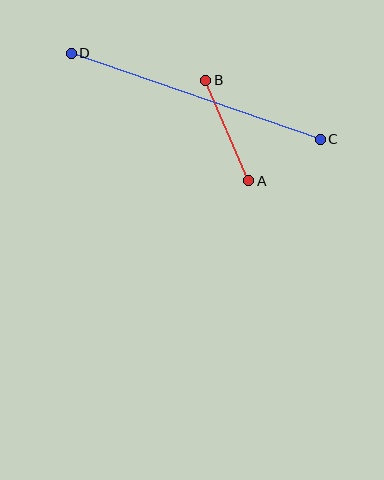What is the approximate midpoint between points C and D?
The midpoint is at approximately (196, 96) pixels.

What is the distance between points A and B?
The distance is approximately 109 pixels.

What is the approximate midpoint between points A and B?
The midpoint is at approximately (227, 130) pixels.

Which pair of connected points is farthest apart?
Points C and D are farthest apart.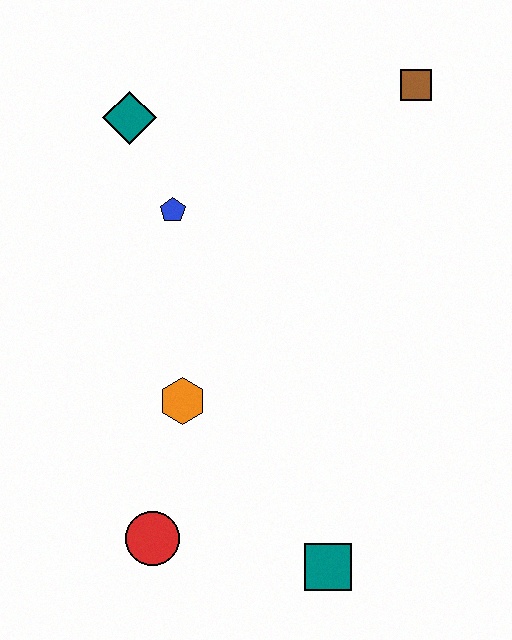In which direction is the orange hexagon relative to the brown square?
The orange hexagon is below the brown square.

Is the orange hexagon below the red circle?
No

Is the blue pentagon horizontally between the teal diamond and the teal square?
Yes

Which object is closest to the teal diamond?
The blue pentagon is closest to the teal diamond.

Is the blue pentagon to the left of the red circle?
No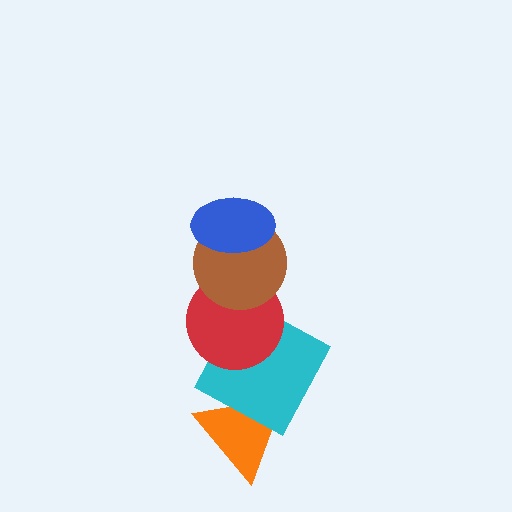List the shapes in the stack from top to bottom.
From top to bottom: the blue ellipse, the brown circle, the red circle, the cyan square, the orange triangle.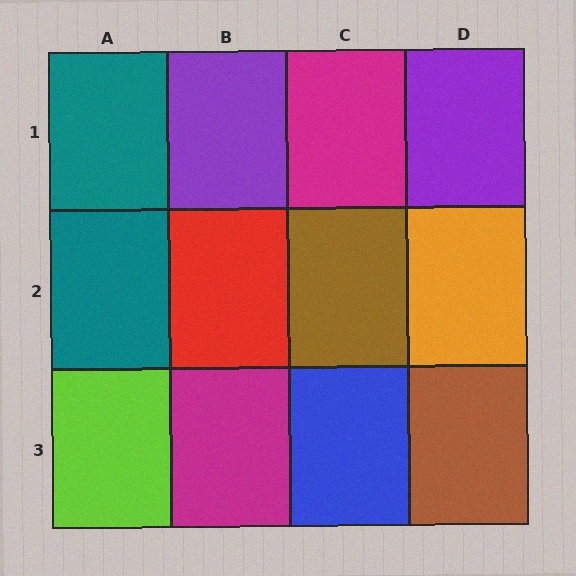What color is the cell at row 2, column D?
Orange.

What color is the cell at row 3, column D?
Brown.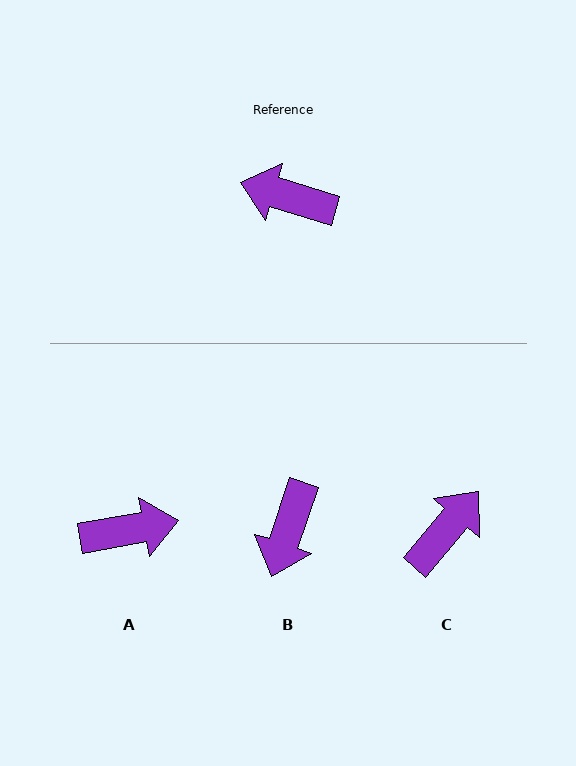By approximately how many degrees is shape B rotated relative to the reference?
Approximately 88 degrees counter-clockwise.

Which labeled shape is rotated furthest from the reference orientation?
A, about 153 degrees away.